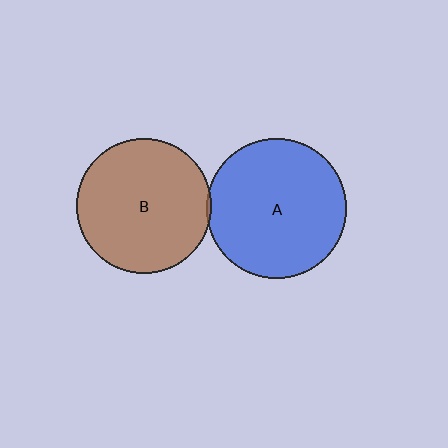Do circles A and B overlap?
Yes.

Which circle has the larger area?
Circle A (blue).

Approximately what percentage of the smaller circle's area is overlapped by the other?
Approximately 5%.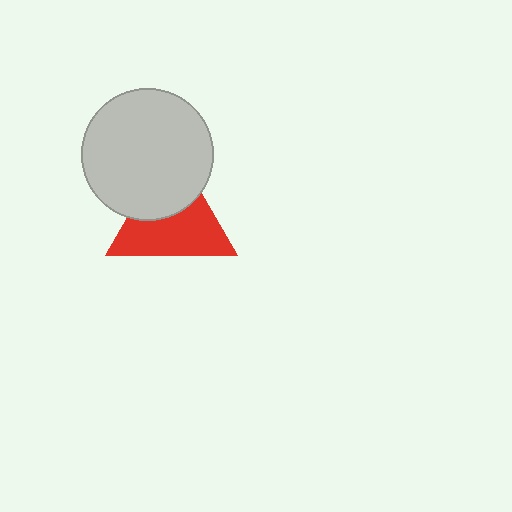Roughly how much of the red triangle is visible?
About half of it is visible (roughly 60%).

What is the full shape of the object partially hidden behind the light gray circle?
The partially hidden object is a red triangle.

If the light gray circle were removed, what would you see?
You would see the complete red triangle.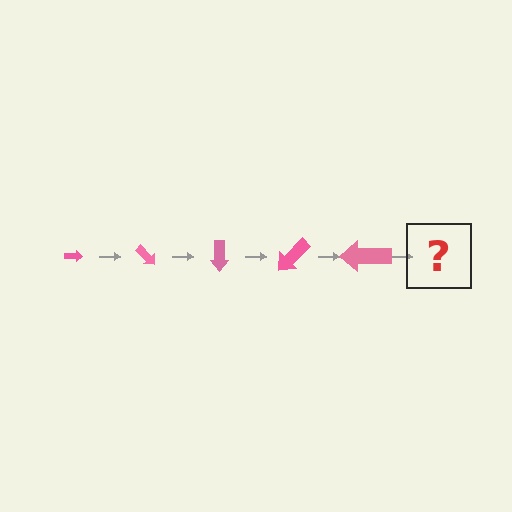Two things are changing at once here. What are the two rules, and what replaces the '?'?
The two rules are that the arrow grows larger each step and it rotates 45 degrees each step. The '?' should be an arrow, larger than the previous one and rotated 225 degrees from the start.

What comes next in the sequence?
The next element should be an arrow, larger than the previous one and rotated 225 degrees from the start.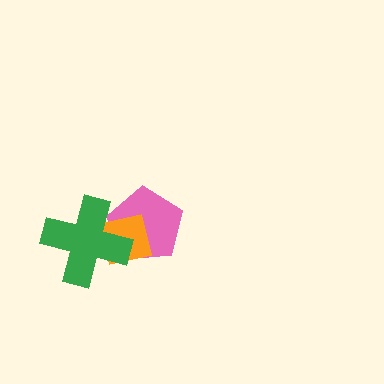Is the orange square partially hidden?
Yes, it is partially covered by another shape.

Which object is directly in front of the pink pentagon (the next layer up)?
The orange square is directly in front of the pink pentagon.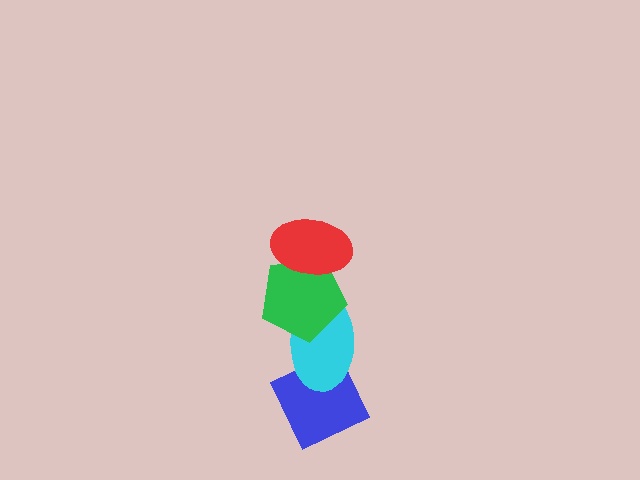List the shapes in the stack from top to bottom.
From top to bottom: the red ellipse, the green pentagon, the cyan ellipse, the blue diamond.